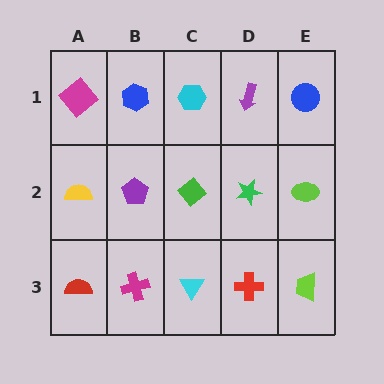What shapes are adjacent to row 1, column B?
A purple pentagon (row 2, column B), a magenta diamond (row 1, column A), a cyan hexagon (row 1, column C).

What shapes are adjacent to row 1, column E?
A lime ellipse (row 2, column E), a purple arrow (row 1, column D).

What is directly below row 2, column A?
A red semicircle.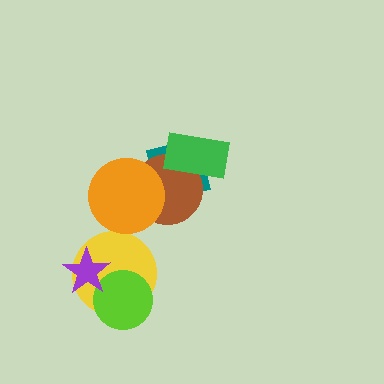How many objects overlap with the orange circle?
1 object overlaps with the orange circle.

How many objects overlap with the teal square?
2 objects overlap with the teal square.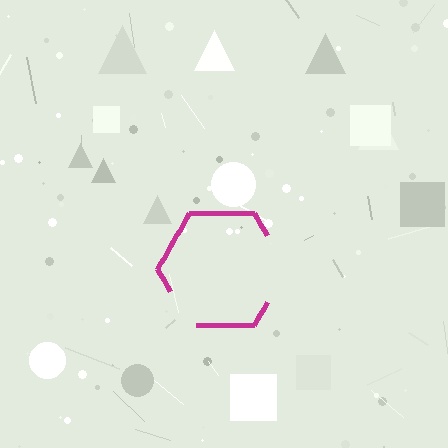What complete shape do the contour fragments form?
The contour fragments form a hexagon.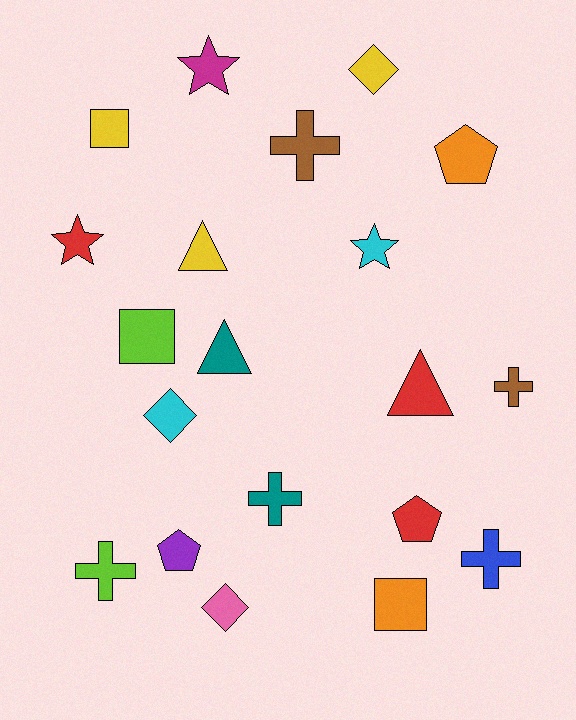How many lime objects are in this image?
There are 2 lime objects.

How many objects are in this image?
There are 20 objects.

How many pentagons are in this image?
There are 3 pentagons.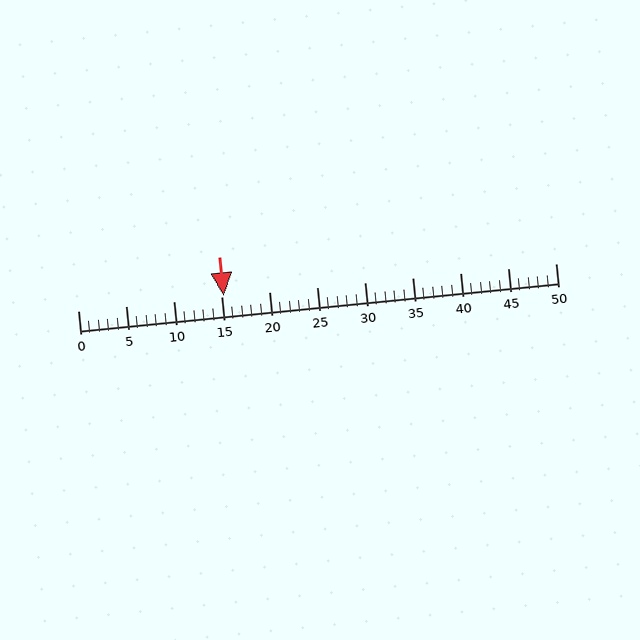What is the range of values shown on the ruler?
The ruler shows values from 0 to 50.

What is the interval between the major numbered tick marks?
The major tick marks are spaced 5 units apart.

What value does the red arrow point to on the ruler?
The red arrow points to approximately 15.